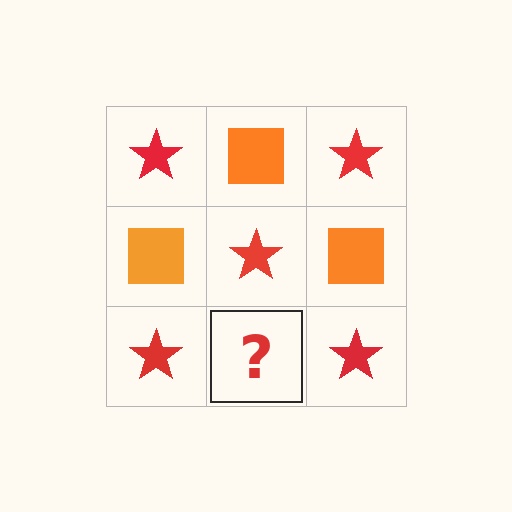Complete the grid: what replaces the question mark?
The question mark should be replaced with an orange square.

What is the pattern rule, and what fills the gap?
The rule is that it alternates red star and orange square in a checkerboard pattern. The gap should be filled with an orange square.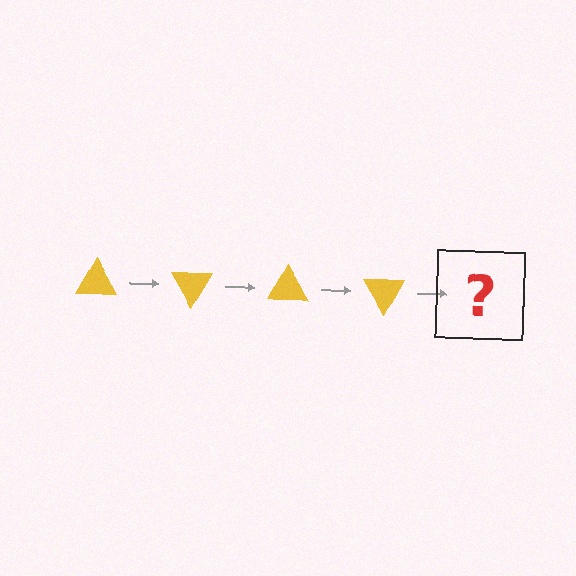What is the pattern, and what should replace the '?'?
The pattern is that the triangle rotates 60 degrees each step. The '?' should be a yellow triangle rotated 240 degrees.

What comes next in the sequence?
The next element should be a yellow triangle rotated 240 degrees.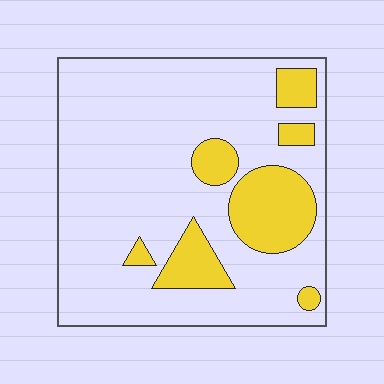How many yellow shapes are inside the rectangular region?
7.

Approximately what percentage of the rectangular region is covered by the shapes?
Approximately 20%.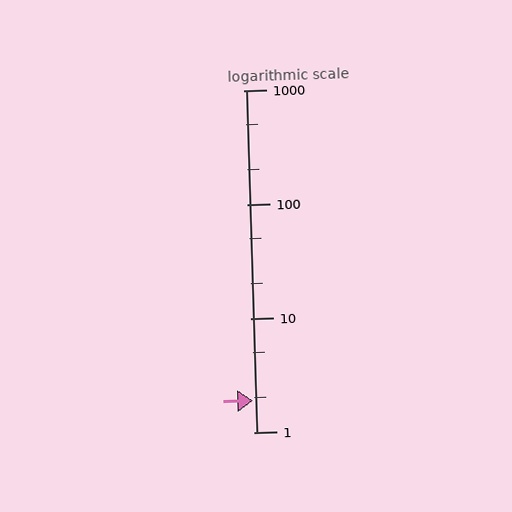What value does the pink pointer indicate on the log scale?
The pointer indicates approximately 1.9.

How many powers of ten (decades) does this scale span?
The scale spans 3 decades, from 1 to 1000.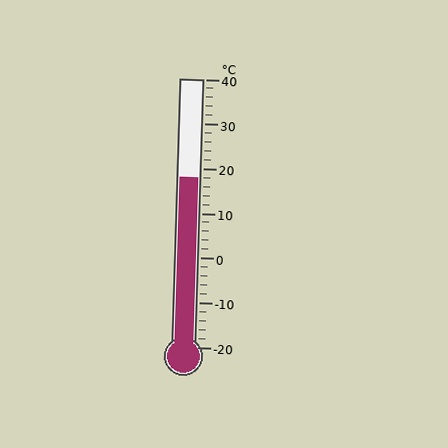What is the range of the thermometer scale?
The thermometer scale ranges from -20°C to 40°C.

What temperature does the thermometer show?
The thermometer shows approximately 18°C.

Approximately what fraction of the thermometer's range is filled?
The thermometer is filled to approximately 65% of its range.